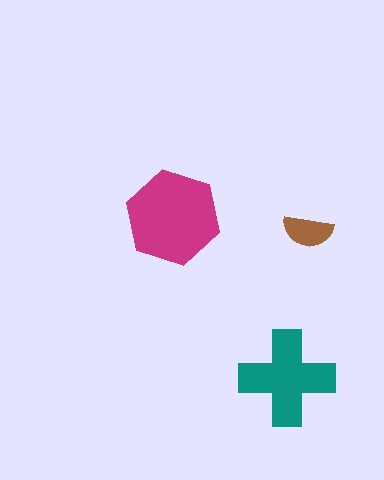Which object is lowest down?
The teal cross is bottommost.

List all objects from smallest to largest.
The brown semicircle, the teal cross, the magenta hexagon.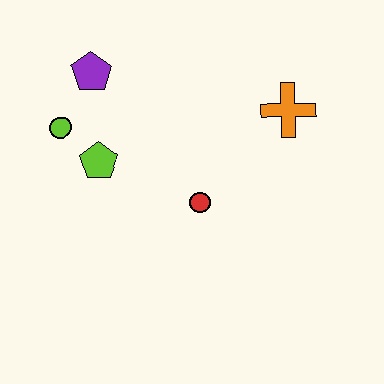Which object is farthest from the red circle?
The purple pentagon is farthest from the red circle.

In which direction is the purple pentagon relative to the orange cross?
The purple pentagon is to the left of the orange cross.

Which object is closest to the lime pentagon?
The lime circle is closest to the lime pentagon.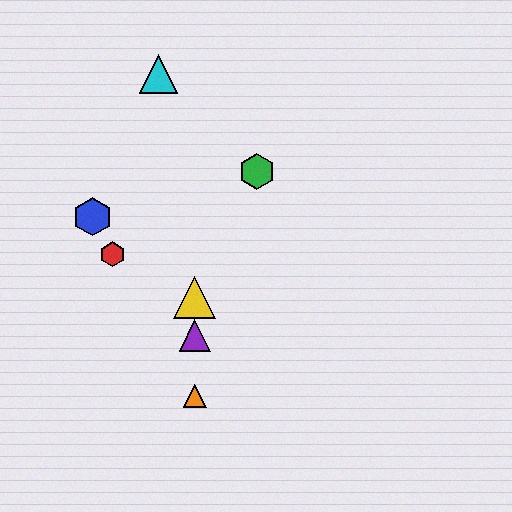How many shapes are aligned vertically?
3 shapes (the yellow triangle, the purple triangle, the orange triangle) are aligned vertically.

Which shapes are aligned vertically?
The yellow triangle, the purple triangle, the orange triangle are aligned vertically.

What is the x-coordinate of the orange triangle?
The orange triangle is at x≈195.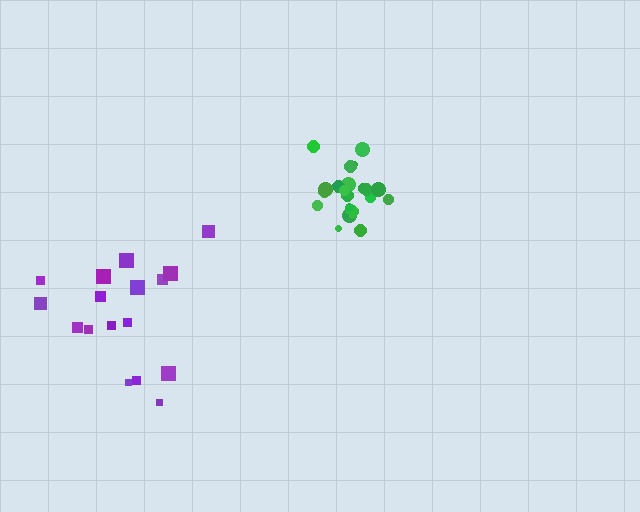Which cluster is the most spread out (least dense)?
Purple.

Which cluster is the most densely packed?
Green.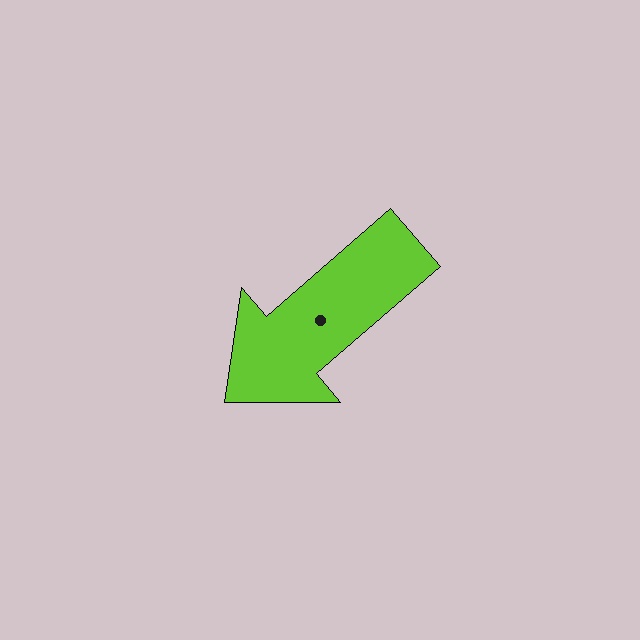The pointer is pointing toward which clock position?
Roughly 8 o'clock.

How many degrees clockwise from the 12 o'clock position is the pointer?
Approximately 229 degrees.